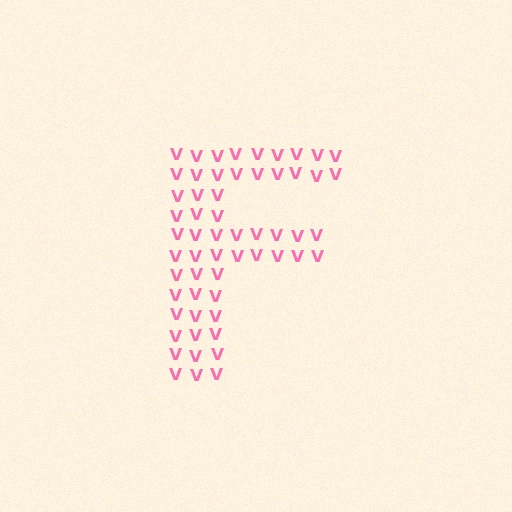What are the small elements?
The small elements are letter V's.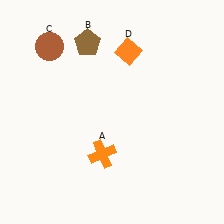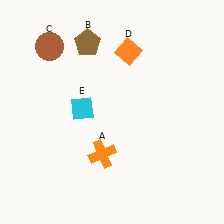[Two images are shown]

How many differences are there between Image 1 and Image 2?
There is 1 difference between the two images.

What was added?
A cyan diamond (E) was added in Image 2.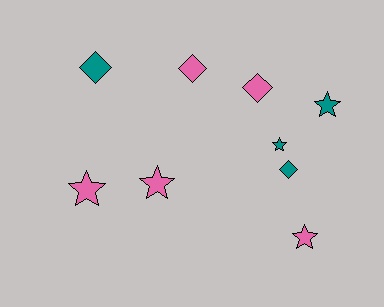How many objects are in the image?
There are 9 objects.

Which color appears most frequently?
Pink, with 5 objects.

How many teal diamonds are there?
There are 2 teal diamonds.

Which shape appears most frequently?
Star, with 5 objects.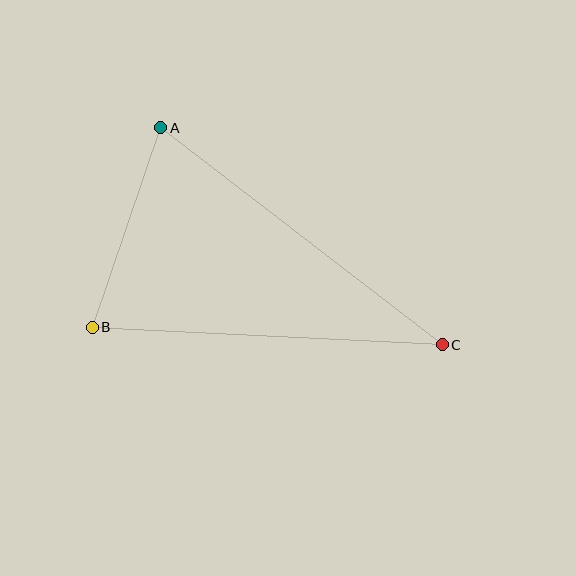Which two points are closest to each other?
Points A and B are closest to each other.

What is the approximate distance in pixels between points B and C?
The distance between B and C is approximately 351 pixels.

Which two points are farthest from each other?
Points A and C are farthest from each other.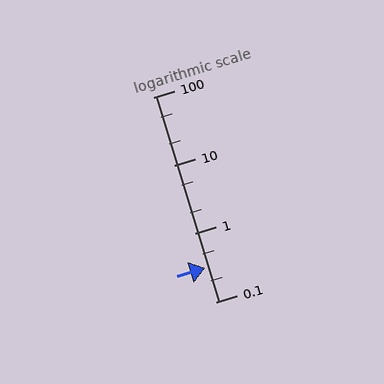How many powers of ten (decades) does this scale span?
The scale spans 3 decades, from 0.1 to 100.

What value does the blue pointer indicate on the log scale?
The pointer indicates approximately 0.31.